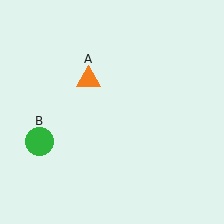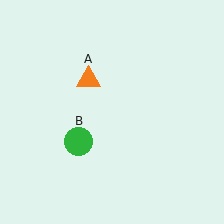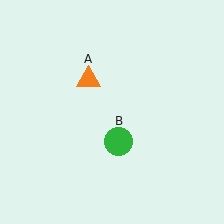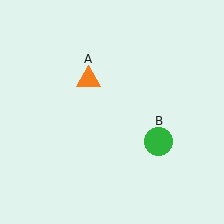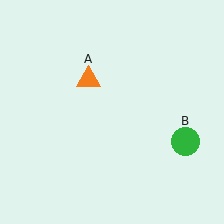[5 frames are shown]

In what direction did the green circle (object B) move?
The green circle (object B) moved right.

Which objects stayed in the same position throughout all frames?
Orange triangle (object A) remained stationary.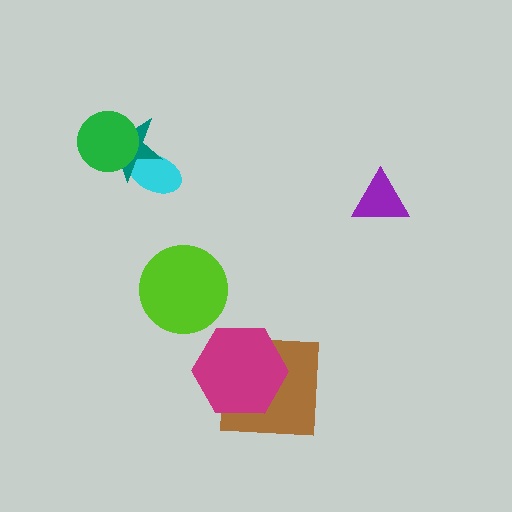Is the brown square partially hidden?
Yes, it is partially covered by another shape.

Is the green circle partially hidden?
No, no other shape covers it.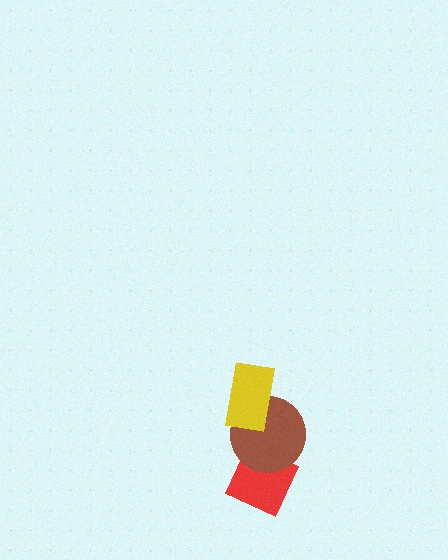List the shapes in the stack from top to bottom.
From top to bottom: the yellow rectangle, the brown circle, the red diamond.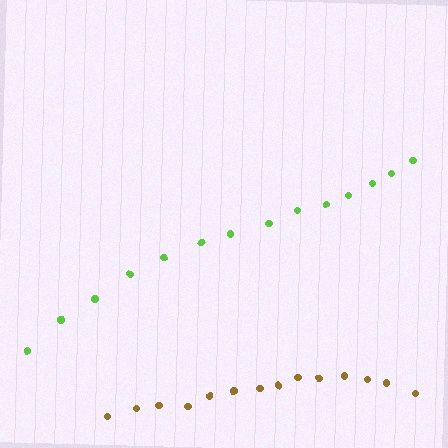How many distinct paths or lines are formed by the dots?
There are 2 distinct paths.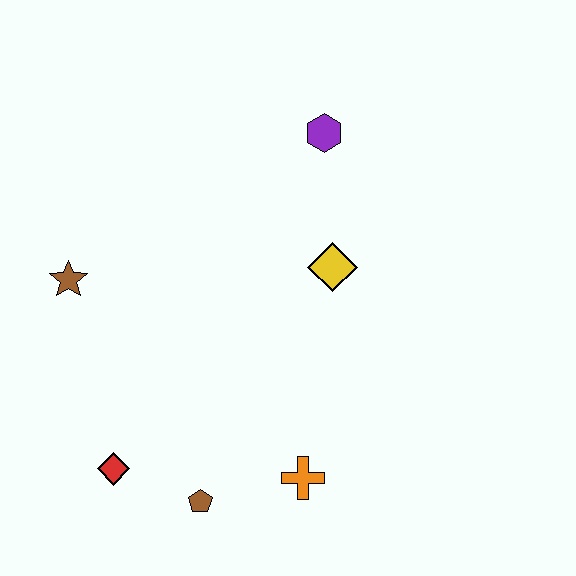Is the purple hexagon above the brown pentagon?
Yes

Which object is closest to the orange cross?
The brown pentagon is closest to the orange cross.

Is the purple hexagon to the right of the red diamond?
Yes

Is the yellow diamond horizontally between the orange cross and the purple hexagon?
No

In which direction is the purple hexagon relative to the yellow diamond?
The purple hexagon is above the yellow diamond.